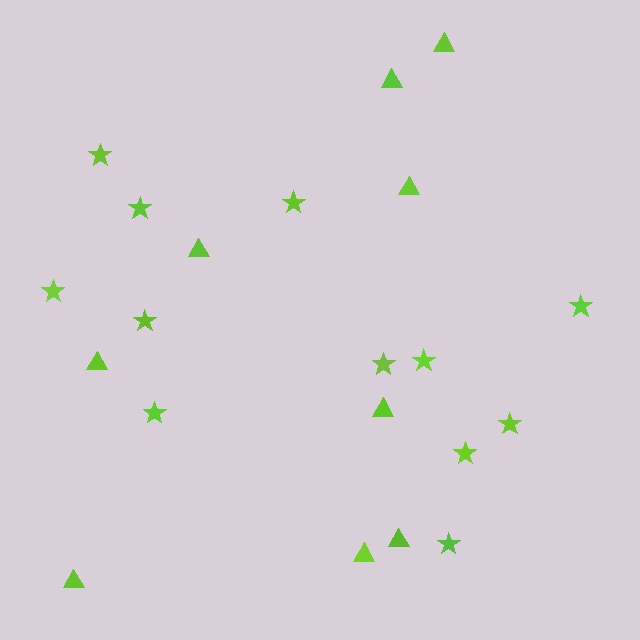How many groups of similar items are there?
There are 2 groups: one group of triangles (9) and one group of stars (12).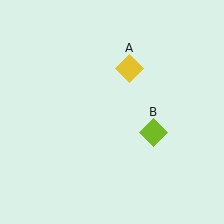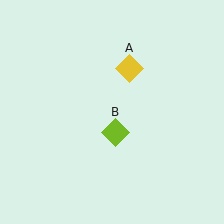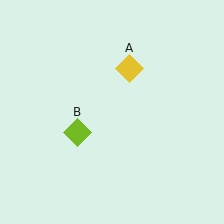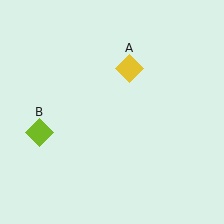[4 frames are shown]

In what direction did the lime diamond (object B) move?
The lime diamond (object B) moved left.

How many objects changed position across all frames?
1 object changed position: lime diamond (object B).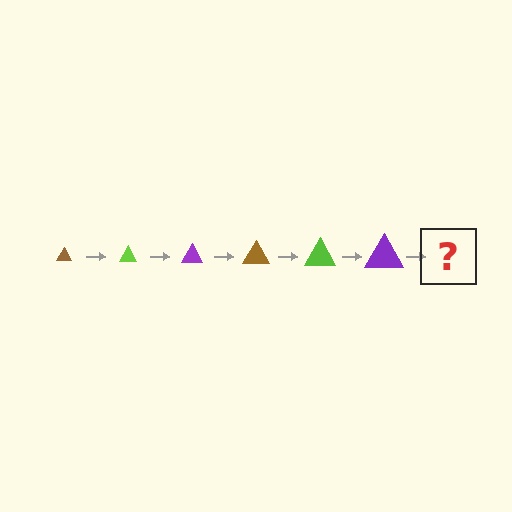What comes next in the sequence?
The next element should be a brown triangle, larger than the previous one.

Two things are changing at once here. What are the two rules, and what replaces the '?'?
The two rules are that the triangle grows larger each step and the color cycles through brown, lime, and purple. The '?' should be a brown triangle, larger than the previous one.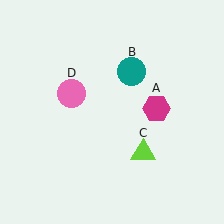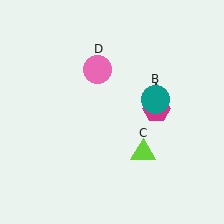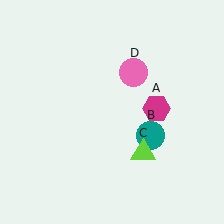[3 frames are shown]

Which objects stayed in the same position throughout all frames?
Magenta hexagon (object A) and lime triangle (object C) remained stationary.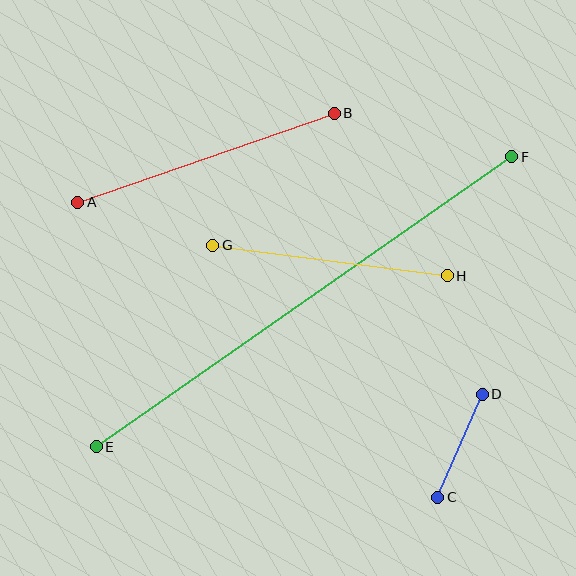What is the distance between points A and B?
The distance is approximately 271 pixels.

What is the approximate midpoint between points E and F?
The midpoint is at approximately (304, 302) pixels.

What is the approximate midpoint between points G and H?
The midpoint is at approximately (330, 260) pixels.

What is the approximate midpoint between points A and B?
The midpoint is at approximately (206, 158) pixels.